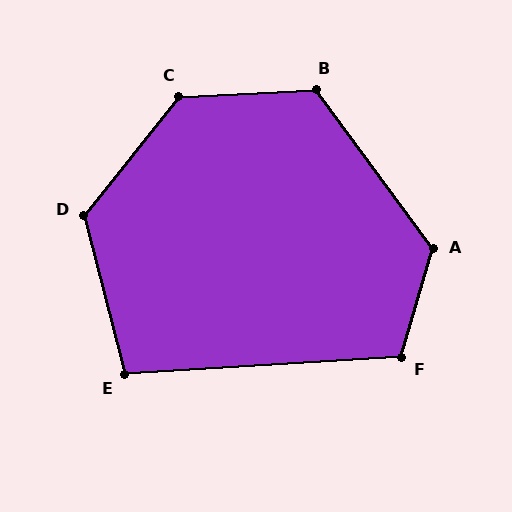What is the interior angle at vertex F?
Approximately 110 degrees (obtuse).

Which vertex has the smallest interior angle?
E, at approximately 101 degrees.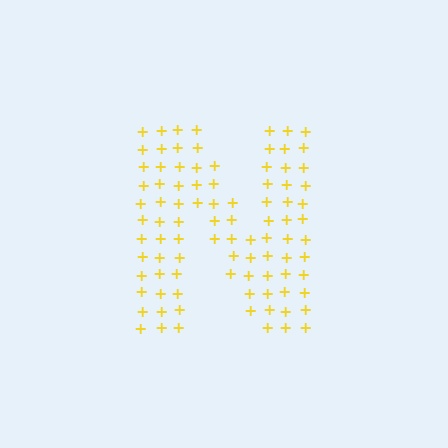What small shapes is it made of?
It is made of small plus signs.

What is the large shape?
The large shape is the letter N.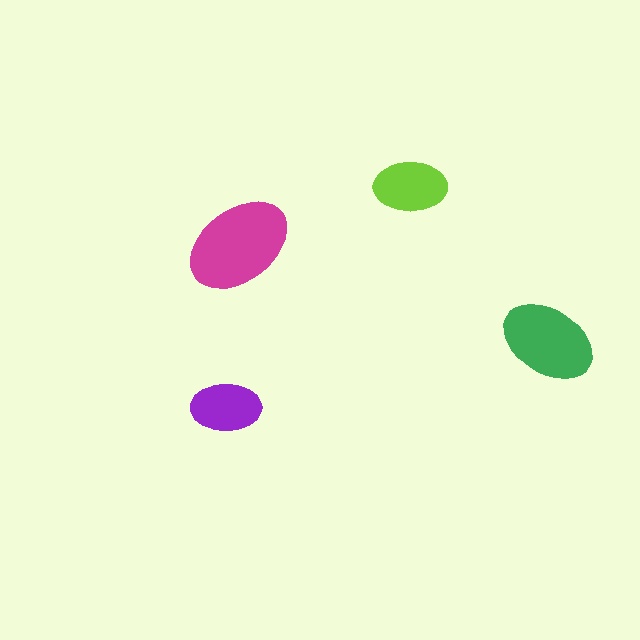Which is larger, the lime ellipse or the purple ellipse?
The lime one.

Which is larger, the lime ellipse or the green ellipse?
The green one.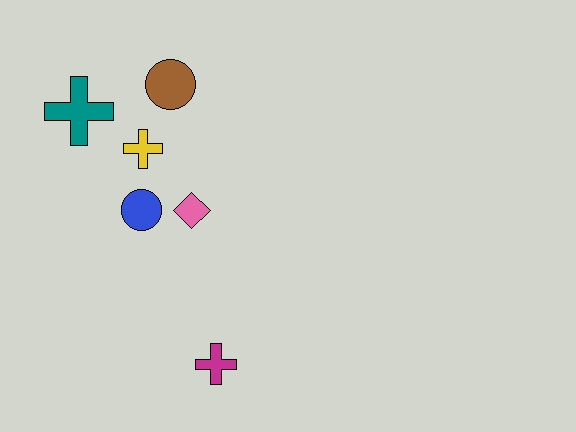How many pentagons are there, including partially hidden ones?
There are no pentagons.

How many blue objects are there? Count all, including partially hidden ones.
There is 1 blue object.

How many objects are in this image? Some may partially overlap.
There are 6 objects.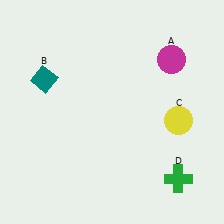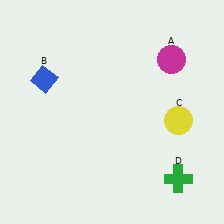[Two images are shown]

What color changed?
The diamond (B) changed from teal in Image 1 to blue in Image 2.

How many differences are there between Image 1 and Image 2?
There is 1 difference between the two images.